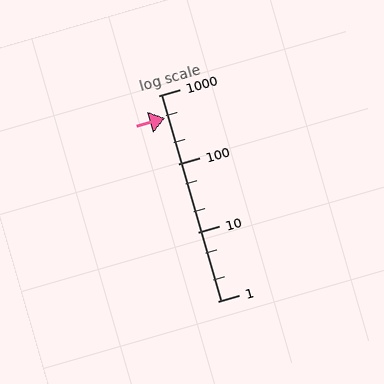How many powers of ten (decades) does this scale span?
The scale spans 3 decades, from 1 to 1000.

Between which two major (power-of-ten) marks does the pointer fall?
The pointer is between 100 and 1000.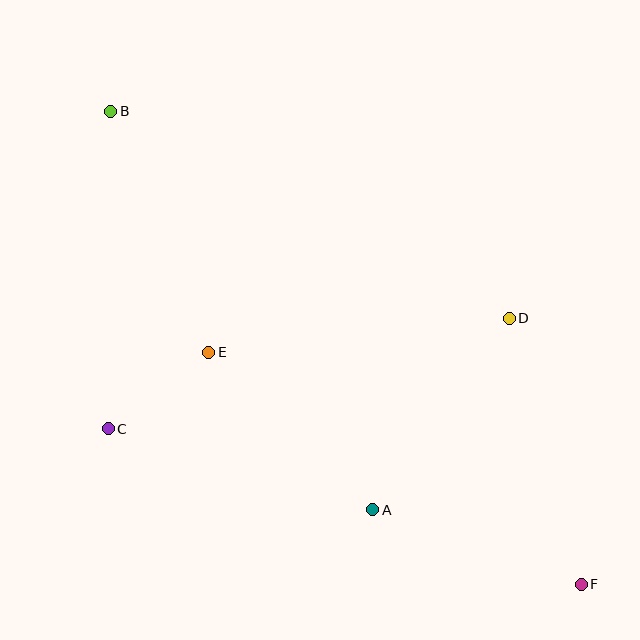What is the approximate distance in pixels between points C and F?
The distance between C and F is approximately 498 pixels.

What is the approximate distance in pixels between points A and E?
The distance between A and E is approximately 227 pixels.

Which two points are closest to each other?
Points C and E are closest to each other.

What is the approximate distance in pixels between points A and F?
The distance between A and F is approximately 221 pixels.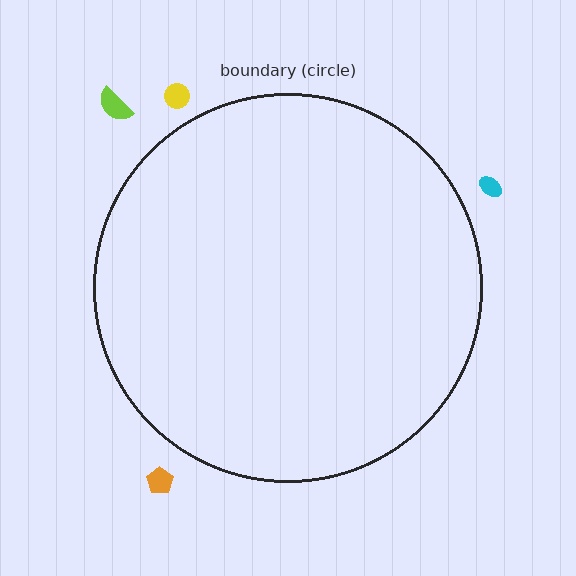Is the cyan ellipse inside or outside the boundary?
Outside.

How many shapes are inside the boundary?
0 inside, 4 outside.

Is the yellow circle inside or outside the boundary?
Outside.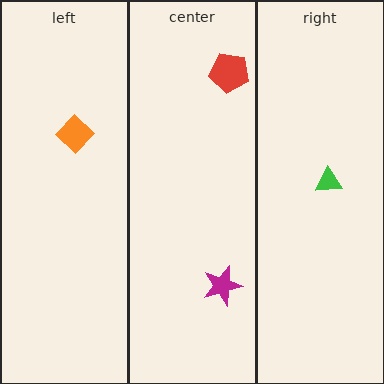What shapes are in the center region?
The red pentagon, the magenta star.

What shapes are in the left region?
The orange diamond.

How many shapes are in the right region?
1.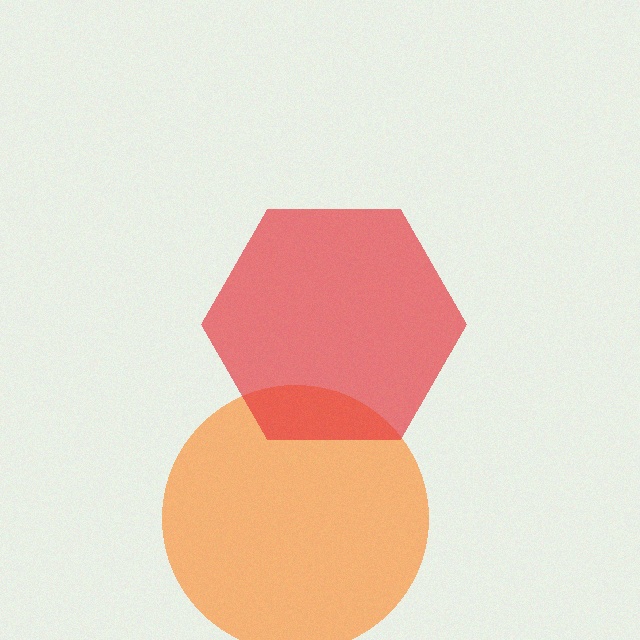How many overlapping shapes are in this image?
There are 2 overlapping shapes in the image.